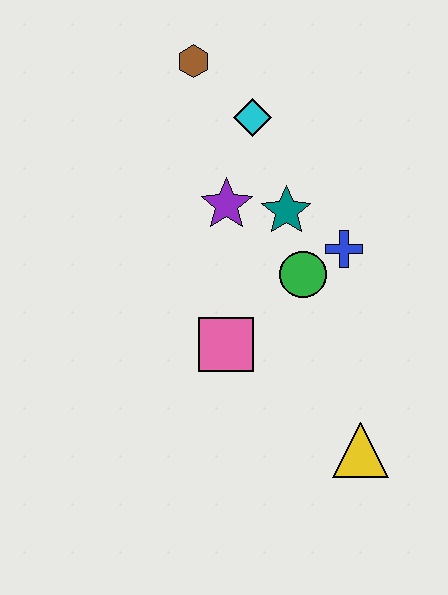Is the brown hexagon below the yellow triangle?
No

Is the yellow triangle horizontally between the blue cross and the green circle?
No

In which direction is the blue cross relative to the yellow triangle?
The blue cross is above the yellow triangle.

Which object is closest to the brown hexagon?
The cyan diamond is closest to the brown hexagon.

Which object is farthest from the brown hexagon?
The yellow triangle is farthest from the brown hexagon.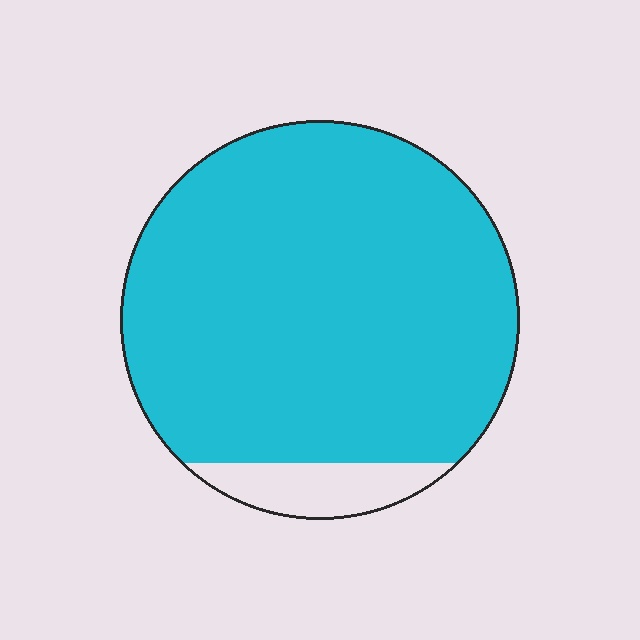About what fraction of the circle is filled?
About nine tenths (9/10).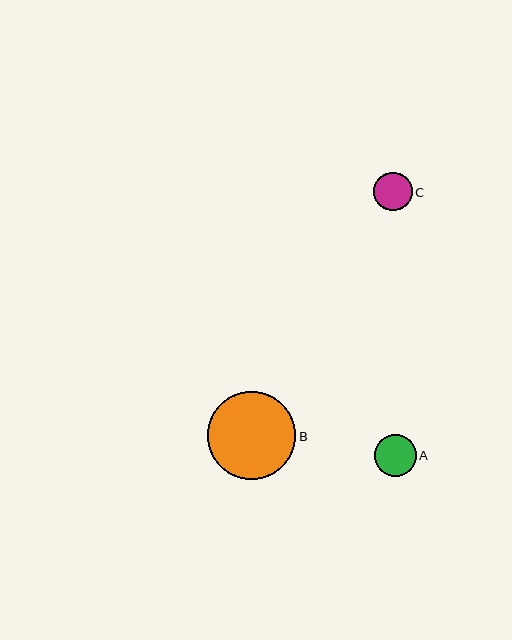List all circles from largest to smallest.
From largest to smallest: B, A, C.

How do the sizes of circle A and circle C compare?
Circle A and circle C are approximately the same size.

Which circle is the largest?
Circle B is the largest with a size of approximately 88 pixels.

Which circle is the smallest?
Circle C is the smallest with a size of approximately 39 pixels.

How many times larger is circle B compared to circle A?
Circle B is approximately 2.1 times the size of circle A.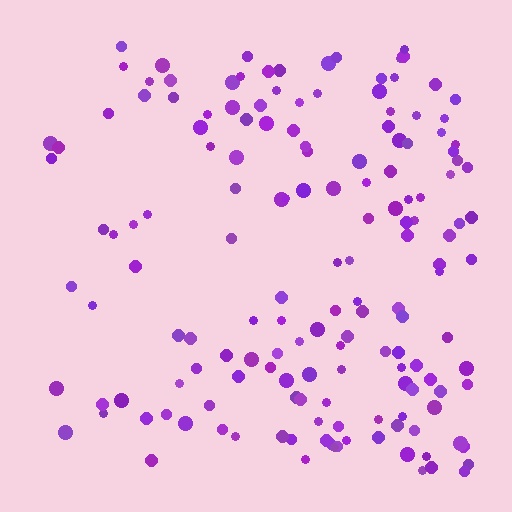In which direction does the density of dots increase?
From left to right, with the right side densest.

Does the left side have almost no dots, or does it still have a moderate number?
Still a moderate number, just noticeably fewer than the right.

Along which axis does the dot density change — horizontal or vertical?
Horizontal.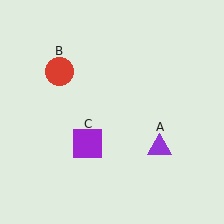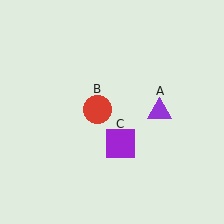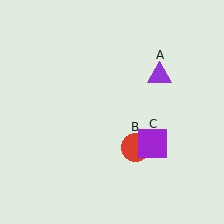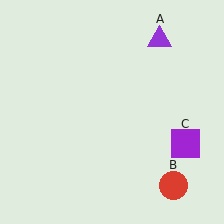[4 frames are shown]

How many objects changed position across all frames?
3 objects changed position: purple triangle (object A), red circle (object B), purple square (object C).